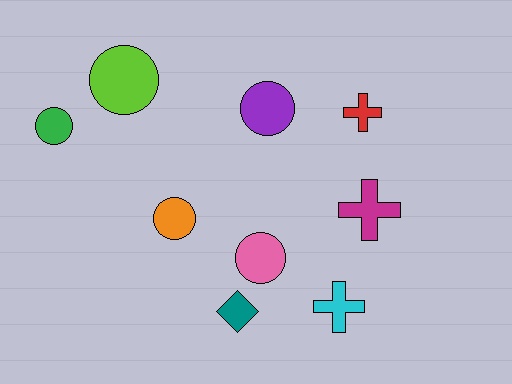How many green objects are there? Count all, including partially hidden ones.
There is 1 green object.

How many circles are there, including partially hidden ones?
There are 5 circles.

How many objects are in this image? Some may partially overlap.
There are 9 objects.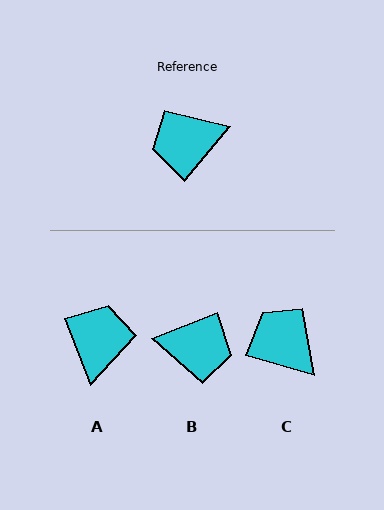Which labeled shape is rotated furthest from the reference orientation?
B, about 152 degrees away.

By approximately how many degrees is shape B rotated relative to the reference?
Approximately 152 degrees counter-clockwise.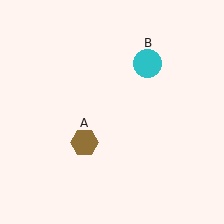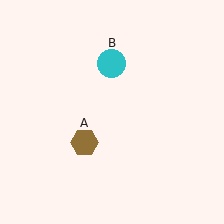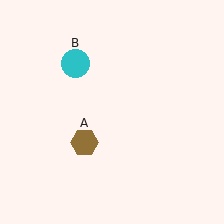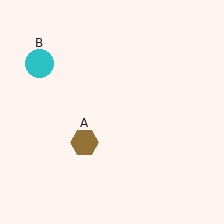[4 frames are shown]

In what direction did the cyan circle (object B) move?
The cyan circle (object B) moved left.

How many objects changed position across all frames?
1 object changed position: cyan circle (object B).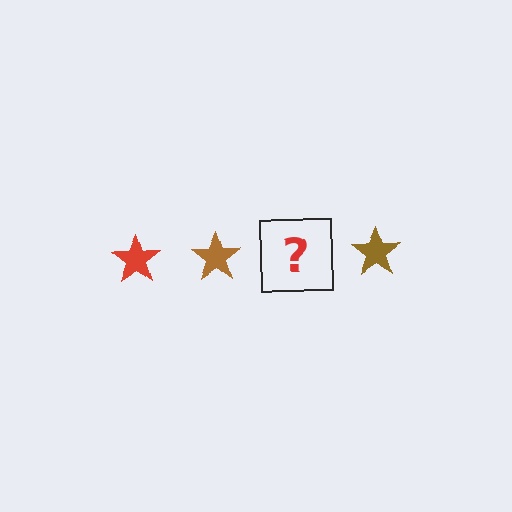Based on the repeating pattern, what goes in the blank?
The blank should be a red star.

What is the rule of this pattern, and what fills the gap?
The rule is that the pattern cycles through red, brown stars. The gap should be filled with a red star.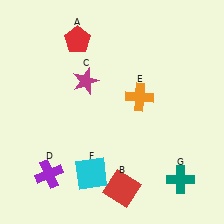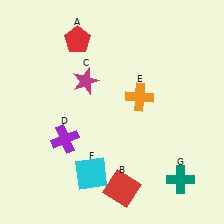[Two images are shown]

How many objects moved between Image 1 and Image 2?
1 object moved between the two images.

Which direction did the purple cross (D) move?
The purple cross (D) moved up.